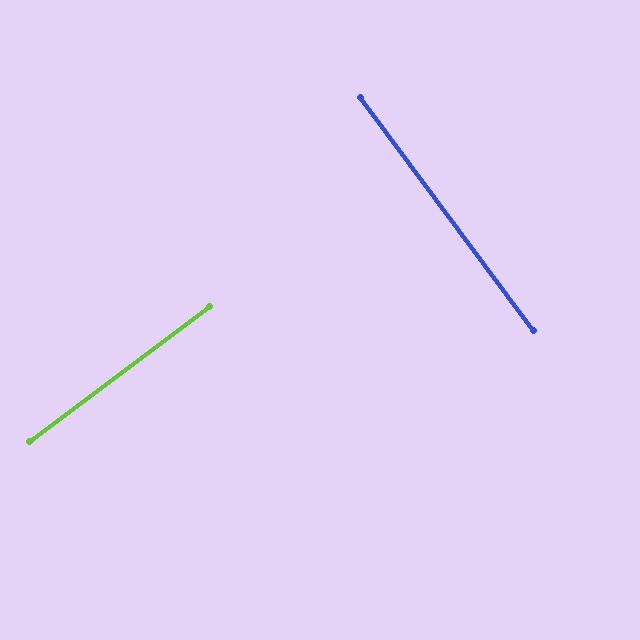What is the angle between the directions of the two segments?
Approximately 90 degrees.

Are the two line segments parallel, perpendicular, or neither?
Perpendicular — they meet at approximately 90°.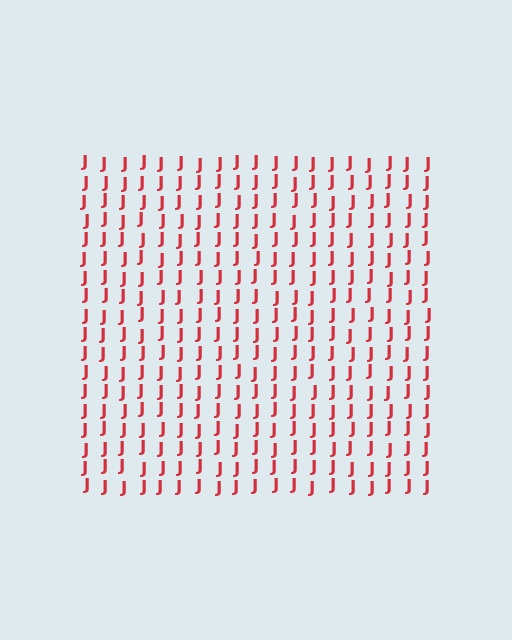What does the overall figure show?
The overall figure shows a square.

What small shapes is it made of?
It is made of small letter J's.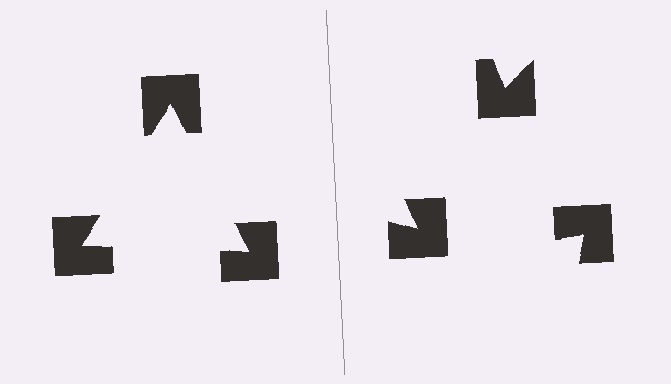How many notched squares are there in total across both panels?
6 — 3 on each side.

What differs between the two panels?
The notched squares are positioned identically on both sides; only the wedge orientations differ. On the left they align to a triangle; on the right they are misaligned.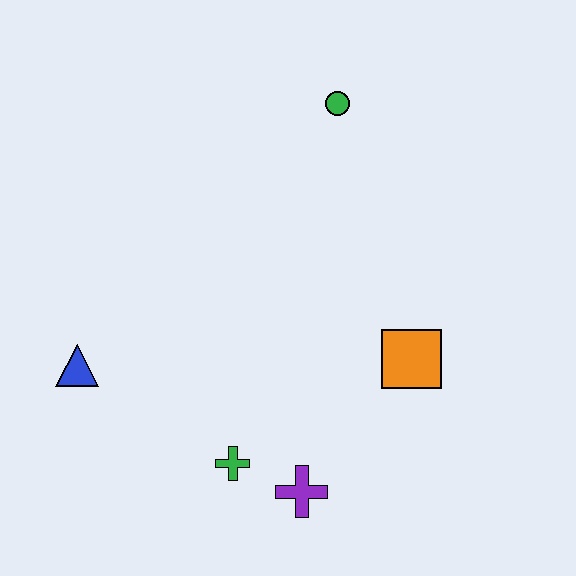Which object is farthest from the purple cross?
The green circle is farthest from the purple cross.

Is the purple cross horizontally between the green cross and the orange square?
Yes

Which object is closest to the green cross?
The purple cross is closest to the green cross.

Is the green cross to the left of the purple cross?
Yes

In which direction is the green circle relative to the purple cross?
The green circle is above the purple cross.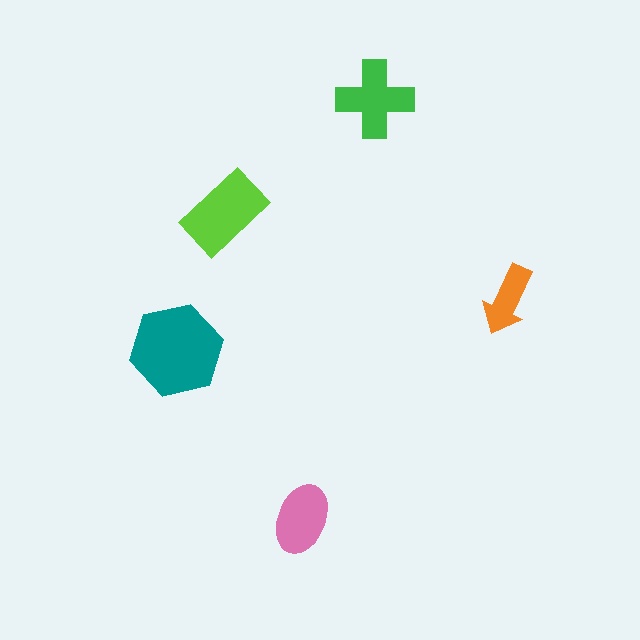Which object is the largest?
The teal hexagon.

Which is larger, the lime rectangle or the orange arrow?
The lime rectangle.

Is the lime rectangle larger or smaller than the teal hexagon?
Smaller.